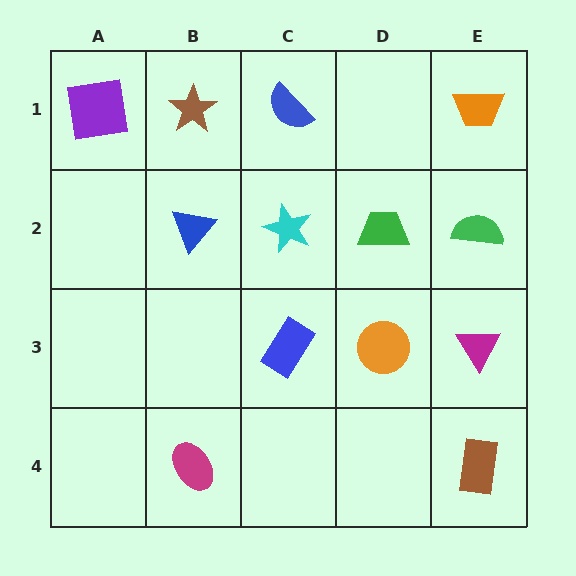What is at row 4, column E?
A brown rectangle.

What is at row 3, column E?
A magenta triangle.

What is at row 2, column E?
A green semicircle.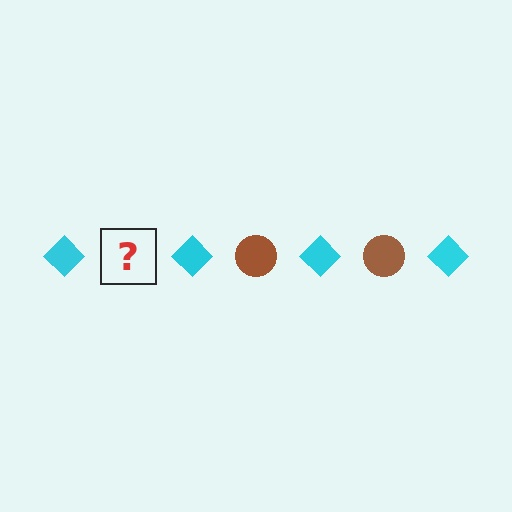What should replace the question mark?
The question mark should be replaced with a brown circle.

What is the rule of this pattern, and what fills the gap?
The rule is that the pattern alternates between cyan diamond and brown circle. The gap should be filled with a brown circle.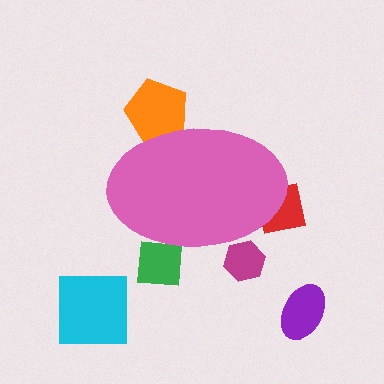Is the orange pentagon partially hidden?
Yes, the orange pentagon is partially hidden behind the pink ellipse.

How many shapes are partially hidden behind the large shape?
4 shapes are partially hidden.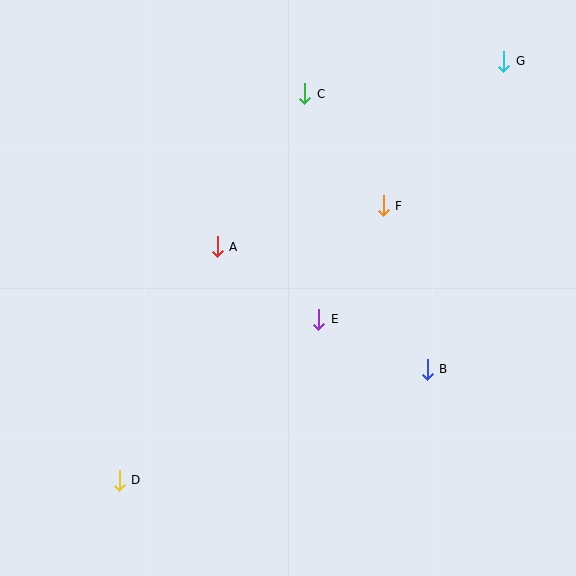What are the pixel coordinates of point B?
Point B is at (427, 369).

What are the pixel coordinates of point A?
Point A is at (217, 247).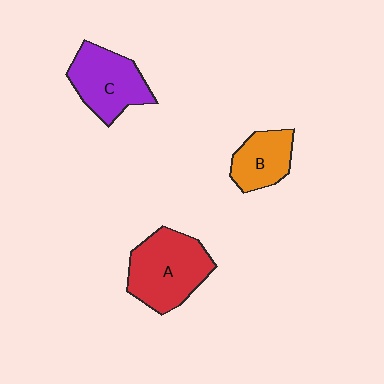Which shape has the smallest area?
Shape B (orange).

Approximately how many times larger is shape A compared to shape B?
Approximately 1.7 times.